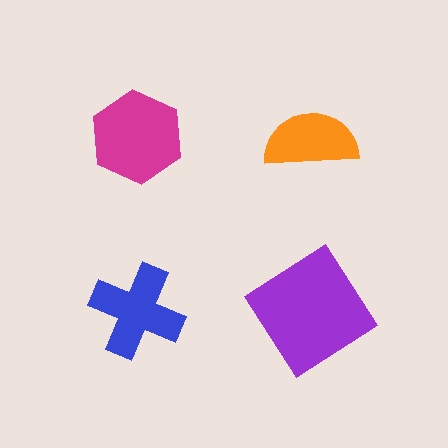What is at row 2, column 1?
A blue cross.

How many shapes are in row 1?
2 shapes.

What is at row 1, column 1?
A magenta hexagon.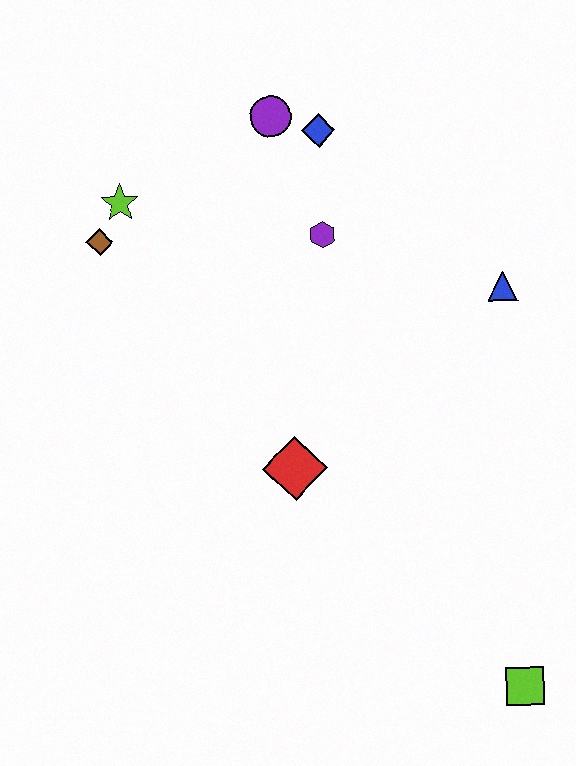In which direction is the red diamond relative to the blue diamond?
The red diamond is below the blue diamond.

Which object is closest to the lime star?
The brown diamond is closest to the lime star.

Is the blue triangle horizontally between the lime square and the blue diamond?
Yes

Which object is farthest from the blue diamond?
The lime square is farthest from the blue diamond.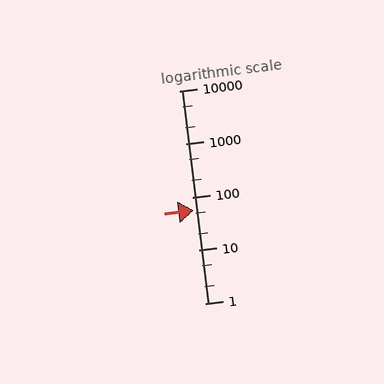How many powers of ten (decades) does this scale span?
The scale spans 4 decades, from 1 to 10000.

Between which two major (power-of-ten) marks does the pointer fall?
The pointer is between 10 and 100.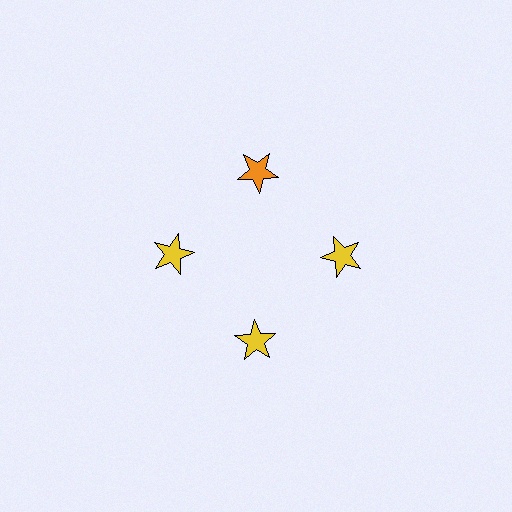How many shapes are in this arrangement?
There are 4 shapes arranged in a ring pattern.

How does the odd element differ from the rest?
It has a different color: orange instead of yellow.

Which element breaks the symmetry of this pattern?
The orange star at roughly the 12 o'clock position breaks the symmetry. All other shapes are yellow stars.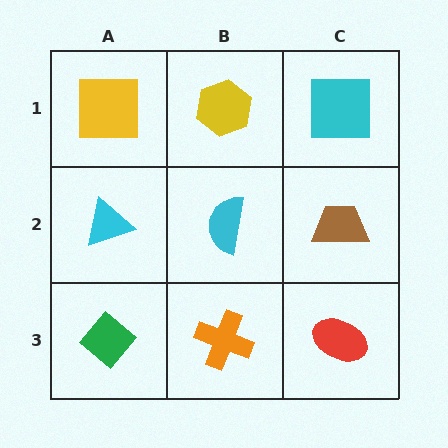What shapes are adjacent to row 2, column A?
A yellow square (row 1, column A), a green diamond (row 3, column A), a cyan semicircle (row 2, column B).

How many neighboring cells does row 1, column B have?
3.